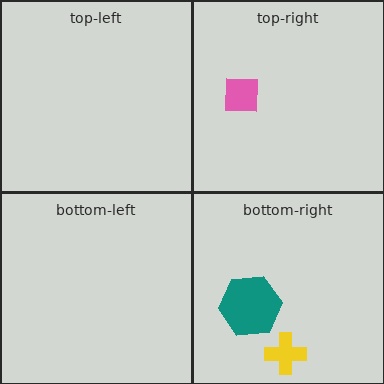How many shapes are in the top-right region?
1.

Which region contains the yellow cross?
The bottom-right region.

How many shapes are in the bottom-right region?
2.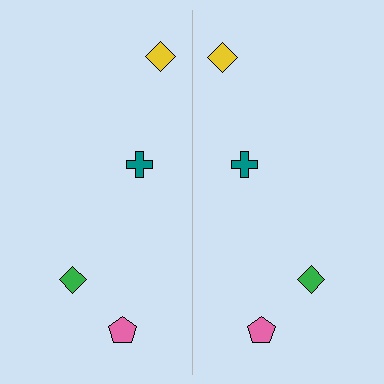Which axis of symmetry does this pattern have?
The pattern has a vertical axis of symmetry running through the center of the image.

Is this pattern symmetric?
Yes, this pattern has bilateral (reflection) symmetry.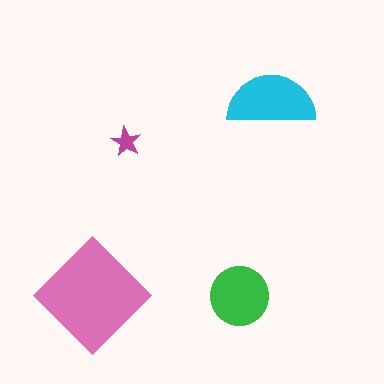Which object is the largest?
The pink diamond.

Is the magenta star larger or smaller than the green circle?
Smaller.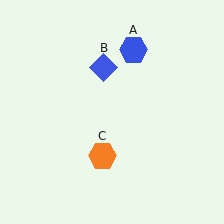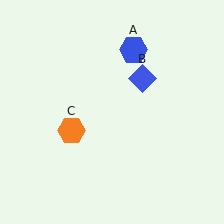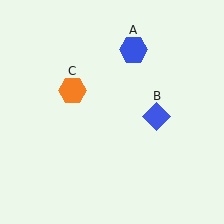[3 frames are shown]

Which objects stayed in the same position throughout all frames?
Blue hexagon (object A) remained stationary.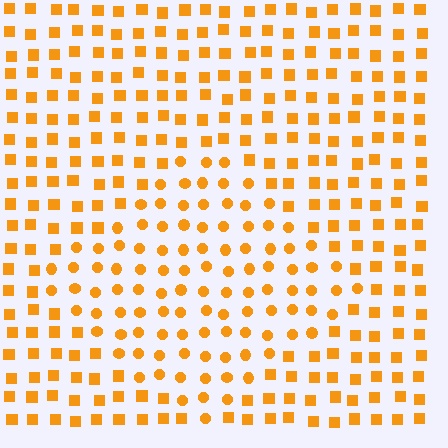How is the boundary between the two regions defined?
The boundary is defined by a change in element shape: circles inside vs. squares outside. All elements share the same color and spacing.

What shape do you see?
I see a diamond.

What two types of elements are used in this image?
The image uses circles inside the diamond region and squares outside it.